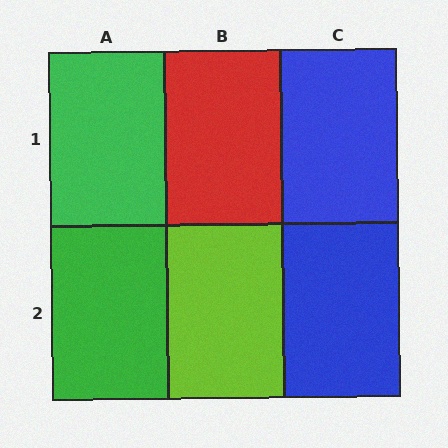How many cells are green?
2 cells are green.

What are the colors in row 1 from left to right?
Green, red, blue.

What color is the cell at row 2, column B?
Lime.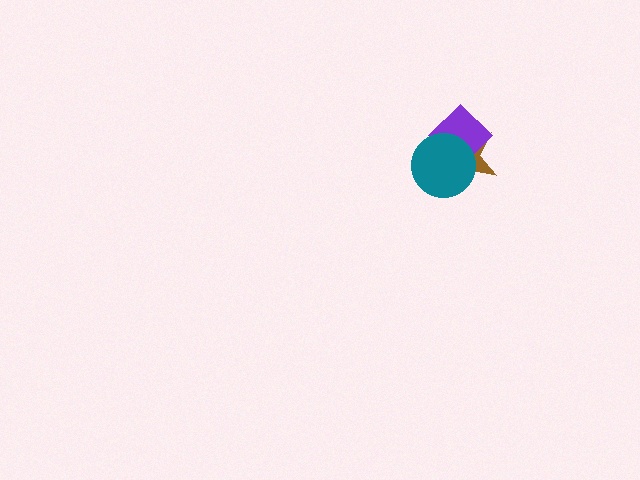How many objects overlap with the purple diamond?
2 objects overlap with the purple diamond.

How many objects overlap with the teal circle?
2 objects overlap with the teal circle.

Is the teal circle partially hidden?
No, no other shape covers it.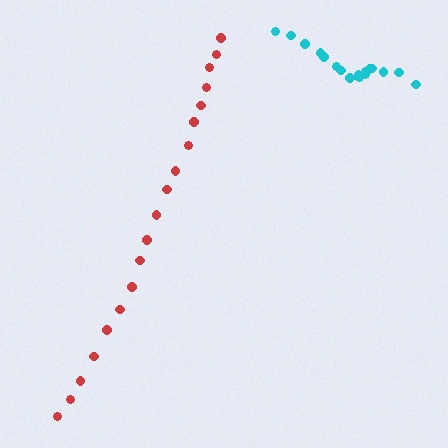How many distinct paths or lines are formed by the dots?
There are 2 distinct paths.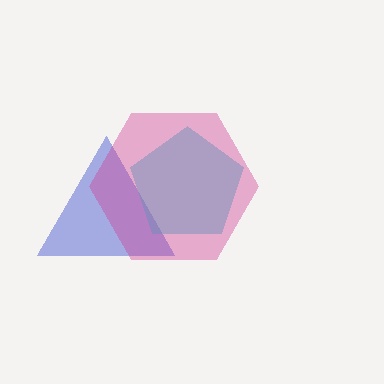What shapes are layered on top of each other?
The layered shapes are: a blue triangle, a cyan pentagon, a magenta hexagon.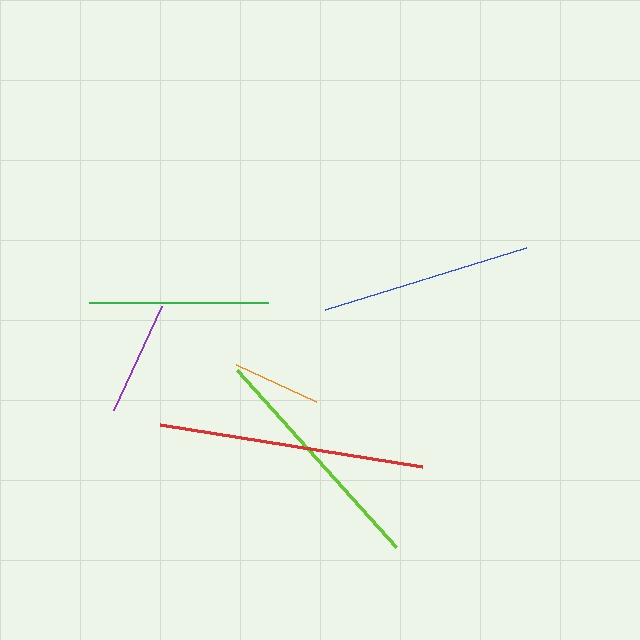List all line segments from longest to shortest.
From longest to shortest: red, lime, blue, green, purple, orange.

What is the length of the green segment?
The green segment is approximately 180 pixels long.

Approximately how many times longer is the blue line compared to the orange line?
The blue line is approximately 2.4 times the length of the orange line.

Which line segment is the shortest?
The orange line is the shortest at approximately 89 pixels.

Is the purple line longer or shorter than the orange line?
The purple line is longer than the orange line.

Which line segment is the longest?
The red line is the longest at approximately 264 pixels.